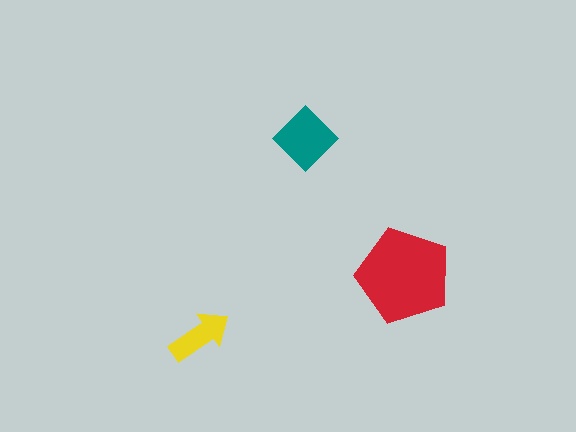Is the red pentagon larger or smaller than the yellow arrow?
Larger.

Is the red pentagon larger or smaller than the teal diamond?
Larger.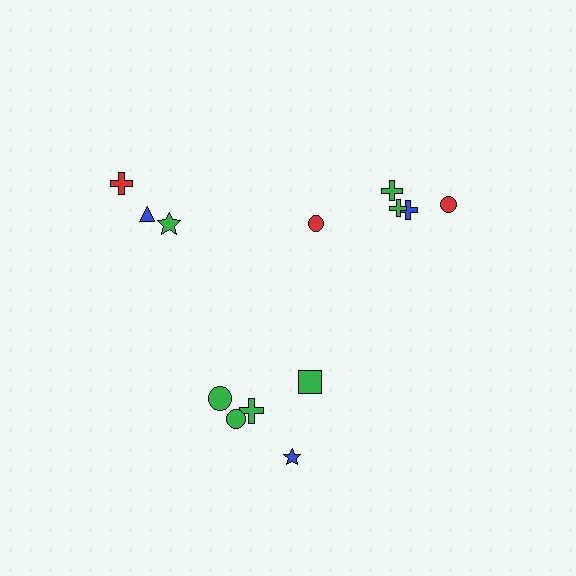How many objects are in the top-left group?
There are 3 objects.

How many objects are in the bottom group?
There are 5 objects.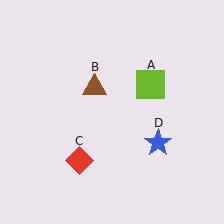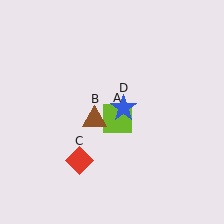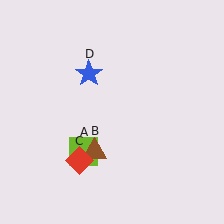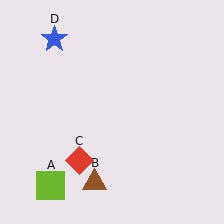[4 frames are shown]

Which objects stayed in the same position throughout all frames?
Red diamond (object C) remained stationary.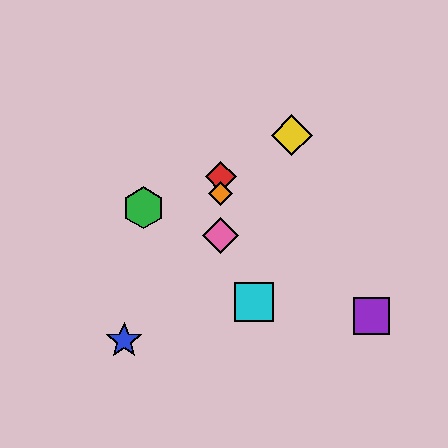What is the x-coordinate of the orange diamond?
The orange diamond is at x≈221.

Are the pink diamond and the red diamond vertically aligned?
Yes, both are at x≈221.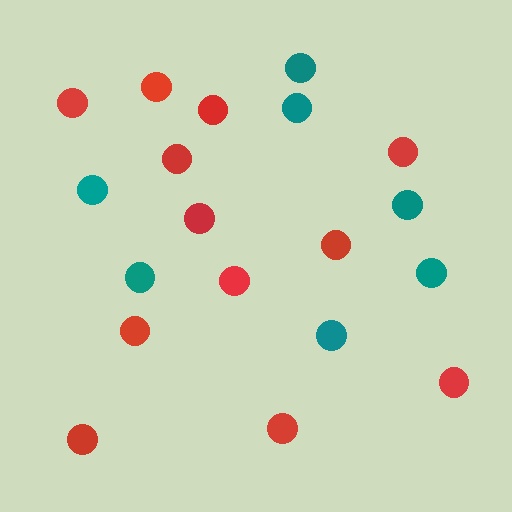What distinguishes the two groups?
There are 2 groups: one group of teal circles (7) and one group of red circles (12).